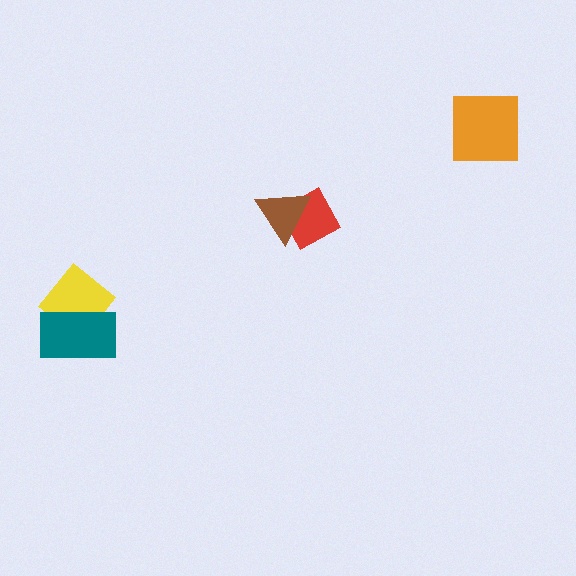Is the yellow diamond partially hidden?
Yes, it is partially covered by another shape.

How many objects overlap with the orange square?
0 objects overlap with the orange square.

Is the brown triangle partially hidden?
No, no other shape covers it.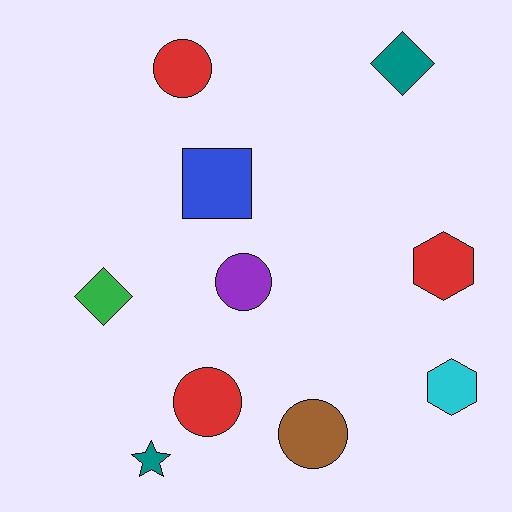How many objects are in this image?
There are 10 objects.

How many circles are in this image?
There are 4 circles.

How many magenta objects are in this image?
There are no magenta objects.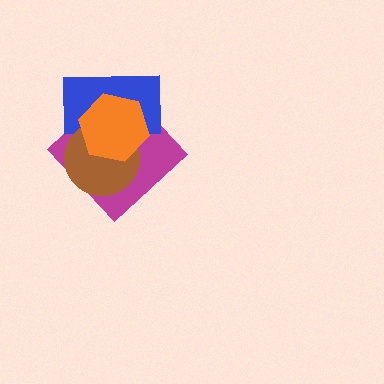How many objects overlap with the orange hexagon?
3 objects overlap with the orange hexagon.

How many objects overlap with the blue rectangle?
3 objects overlap with the blue rectangle.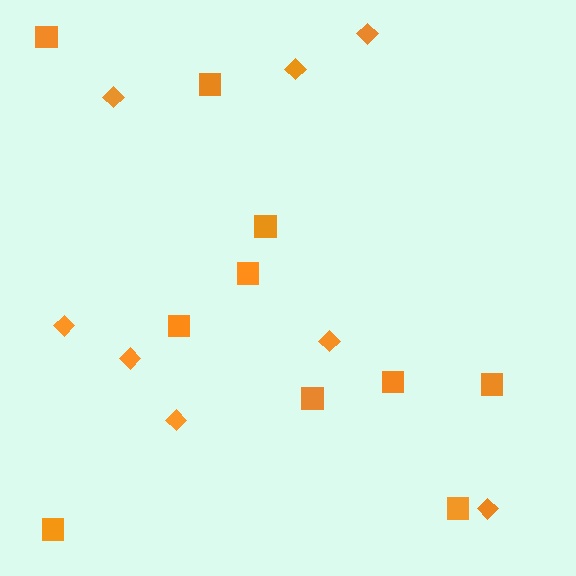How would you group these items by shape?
There are 2 groups: one group of squares (10) and one group of diamonds (8).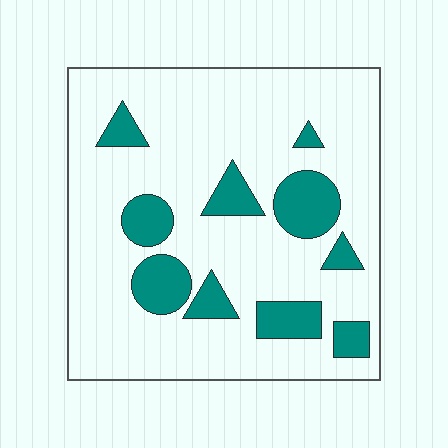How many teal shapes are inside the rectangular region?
10.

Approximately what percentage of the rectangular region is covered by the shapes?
Approximately 20%.